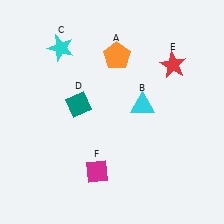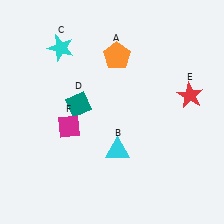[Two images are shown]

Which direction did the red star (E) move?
The red star (E) moved down.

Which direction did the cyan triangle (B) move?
The cyan triangle (B) moved down.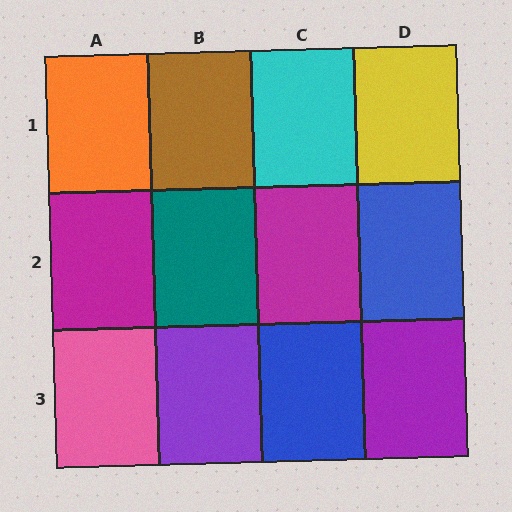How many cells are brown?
1 cell is brown.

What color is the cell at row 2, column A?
Magenta.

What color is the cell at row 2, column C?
Magenta.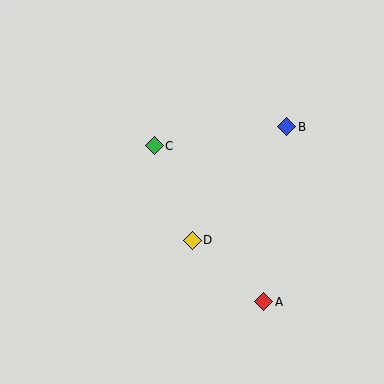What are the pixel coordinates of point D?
Point D is at (192, 240).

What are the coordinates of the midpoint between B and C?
The midpoint between B and C is at (221, 136).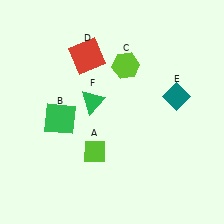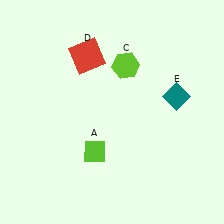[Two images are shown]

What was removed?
The green triangle (F), the green square (B) were removed in Image 2.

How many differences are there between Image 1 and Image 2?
There are 2 differences between the two images.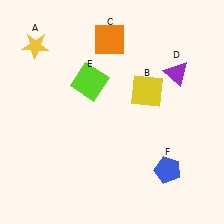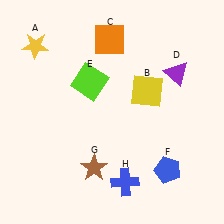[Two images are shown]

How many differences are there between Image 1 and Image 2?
There are 2 differences between the two images.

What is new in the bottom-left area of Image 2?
A brown star (G) was added in the bottom-left area of Image 2.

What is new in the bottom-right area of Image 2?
A blue cross (H) was added in the bottom-right area of Image 2.